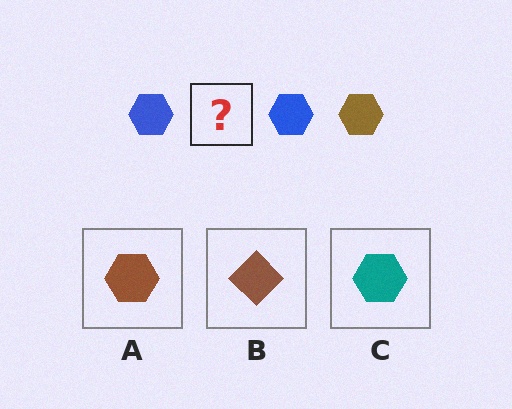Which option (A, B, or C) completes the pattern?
A.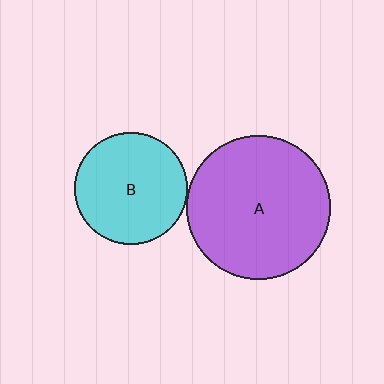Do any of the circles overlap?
No, none of the circles overlap.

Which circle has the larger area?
Circle A (purple).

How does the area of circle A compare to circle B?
Approximately 1.6 times.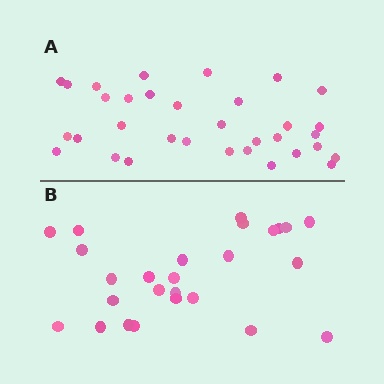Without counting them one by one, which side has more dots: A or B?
Region A (the top region) has more dots.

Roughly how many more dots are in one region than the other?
Region A has roughly 8 or so more dots than region B.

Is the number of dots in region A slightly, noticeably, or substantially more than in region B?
Region A has noticeably more, but not dramatically so. The ratio is roughly 1.3 to 1.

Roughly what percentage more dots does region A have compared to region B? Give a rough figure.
About 25% more.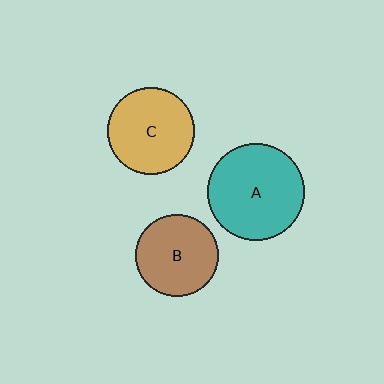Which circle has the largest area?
Circle A (teal).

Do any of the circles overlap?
No, none of the circles overlap.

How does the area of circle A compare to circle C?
Approximately 1.3 times.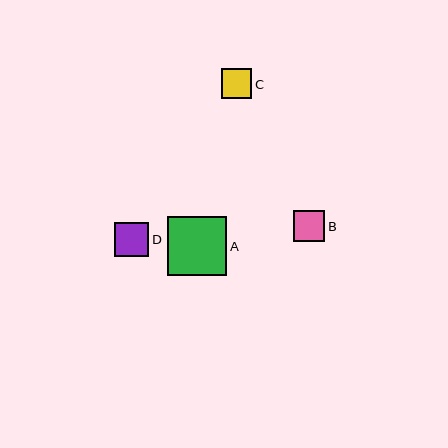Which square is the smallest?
Square C is the smallest with a size of approximately 30 pixels.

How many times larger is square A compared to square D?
Square A is approximately 1.8 times the size of square D.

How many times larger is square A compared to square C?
Square A is approximately 2.0 times the size of square C.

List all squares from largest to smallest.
From largest to smallest: A, D, B, C.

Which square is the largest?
Square A is the largest with a size of approximately 59 pixels.